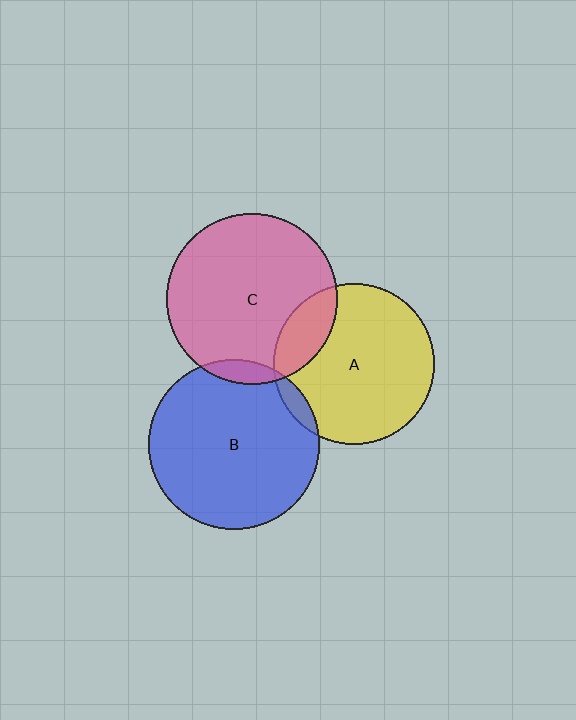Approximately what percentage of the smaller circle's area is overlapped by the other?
Approximately 5%.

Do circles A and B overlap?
Yes.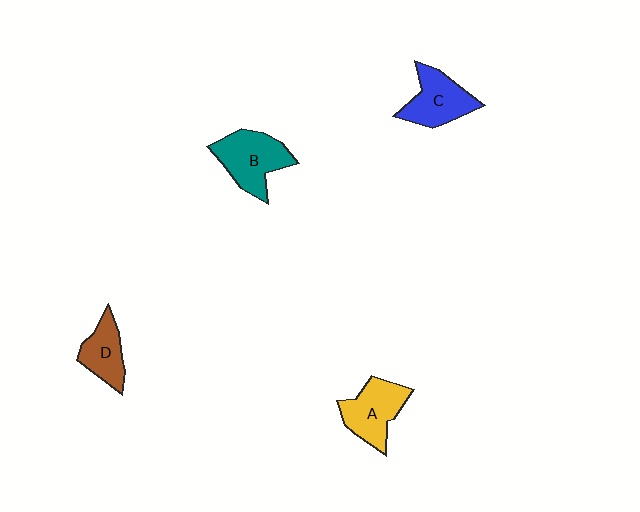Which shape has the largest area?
Shape B (teal).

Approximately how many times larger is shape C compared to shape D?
Approximately 1.3 times.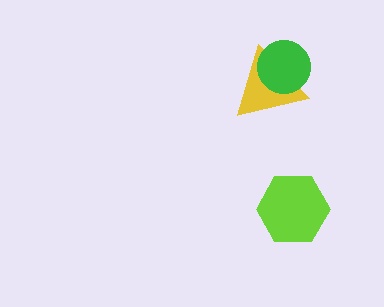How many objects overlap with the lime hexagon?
0 objects overlap with the lime hexagon.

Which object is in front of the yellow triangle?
The green circle is in front of the yellow triangle.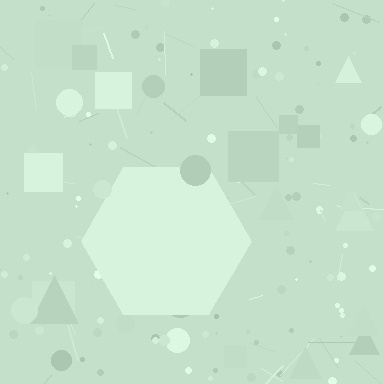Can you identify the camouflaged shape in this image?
The camouflaged shape is a hexagon.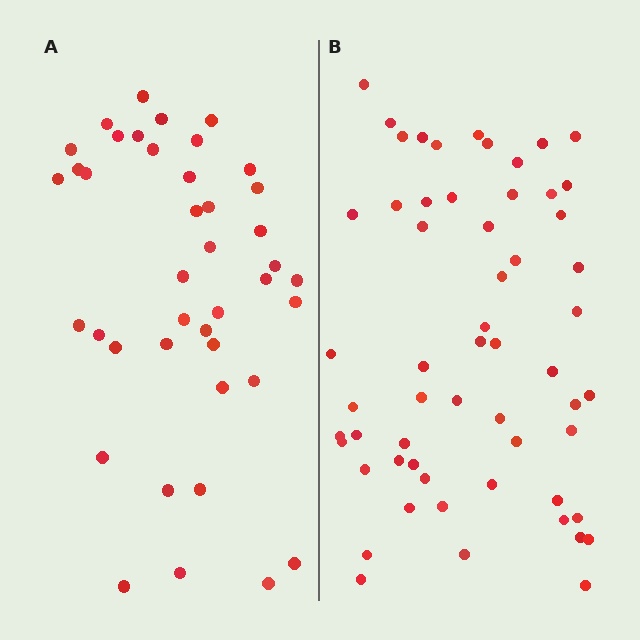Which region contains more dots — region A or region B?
Region B (the right region) has more dots.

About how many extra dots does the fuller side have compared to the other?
Region B has approximately 15 more dots than region A.